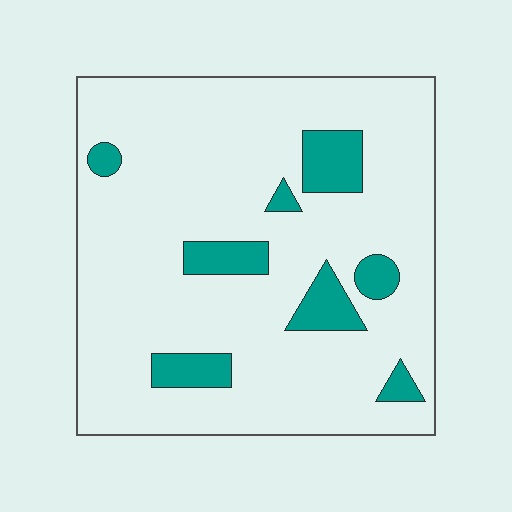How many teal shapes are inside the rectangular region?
8.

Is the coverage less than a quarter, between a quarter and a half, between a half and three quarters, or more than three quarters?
Less than a quarter.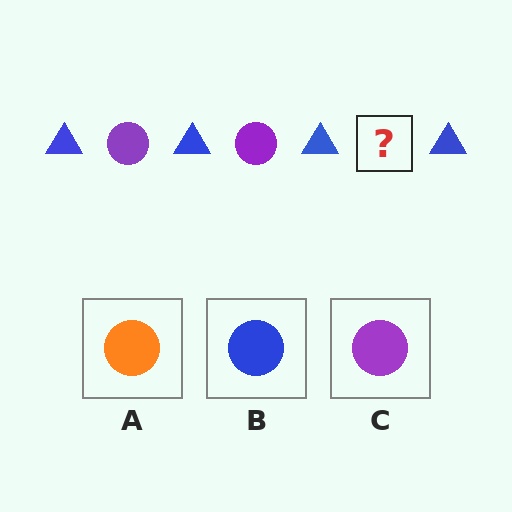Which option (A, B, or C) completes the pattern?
C.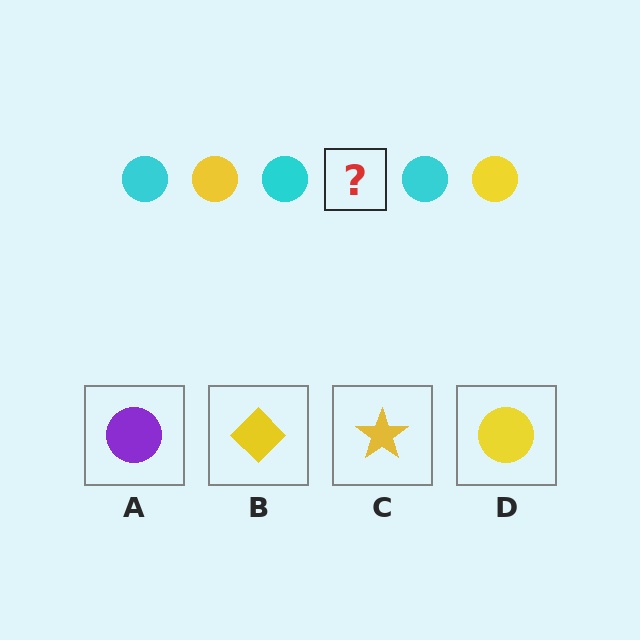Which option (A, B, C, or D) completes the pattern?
D.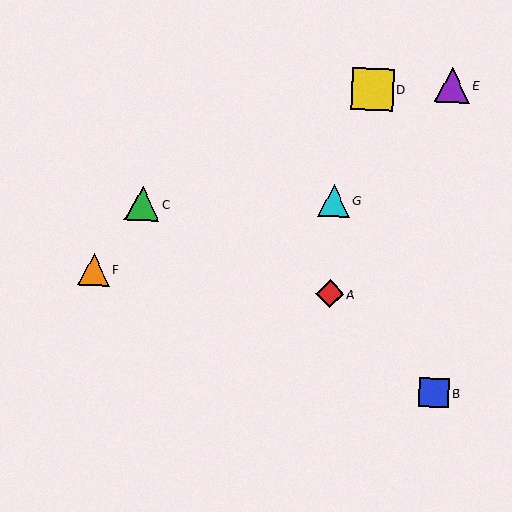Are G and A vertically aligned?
Yes, both are at x≈334.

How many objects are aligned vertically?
2 objects (A, G) are aligned vertically.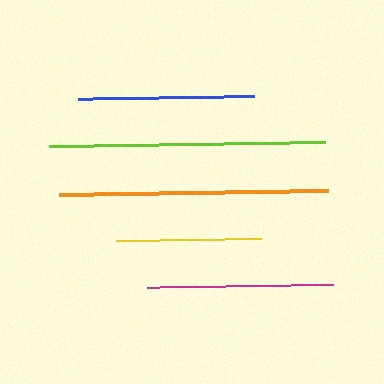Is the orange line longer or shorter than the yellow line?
The orange line is longer than the yellow line.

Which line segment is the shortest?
The yellow line is the shortest at approximately 144 pixels.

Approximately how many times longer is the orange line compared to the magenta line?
The orange line is approximately 1.4 times the length of the magenta line.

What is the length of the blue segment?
The blue segment is approximately 176 pixels long.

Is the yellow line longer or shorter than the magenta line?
The magenta line is longer than the yellow line.